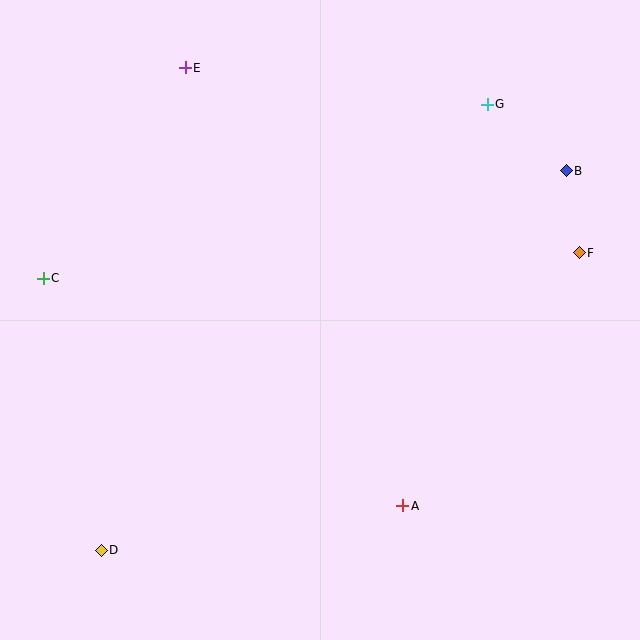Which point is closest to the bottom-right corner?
Point A is closest to the bottom-right corner.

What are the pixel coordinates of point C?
Point C is at (43, 278).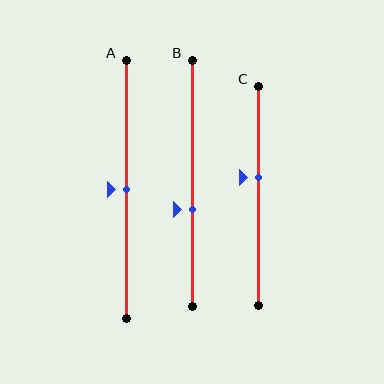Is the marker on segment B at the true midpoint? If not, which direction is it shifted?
No, the marker on segment B is shifted downward by about 11% of the segment length.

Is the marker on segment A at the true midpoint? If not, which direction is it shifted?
Yes, the marker on segment A is at the true midpoint.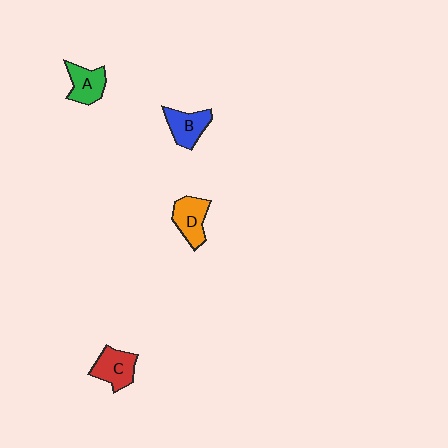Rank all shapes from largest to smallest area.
From largest to smallest: D (orange), C (red), B (blue), A (green).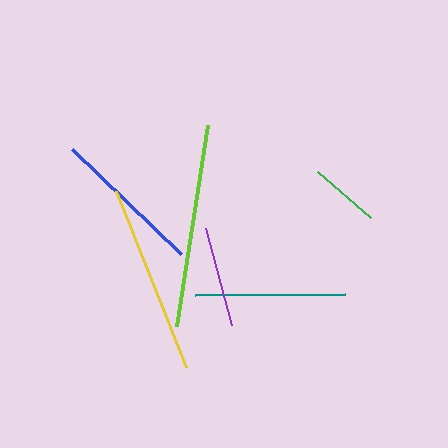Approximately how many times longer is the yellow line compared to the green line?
The yellow line is approximately 2.7 times the length of the green line.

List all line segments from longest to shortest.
From longest to shortest: lime, yellow, blue, teal, purple, green.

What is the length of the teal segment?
The teal segment is approximately 150 pixels long.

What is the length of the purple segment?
The purple segment is approximately 100 pixels long.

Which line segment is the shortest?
The green line is the shortest at approximately 70 pixels.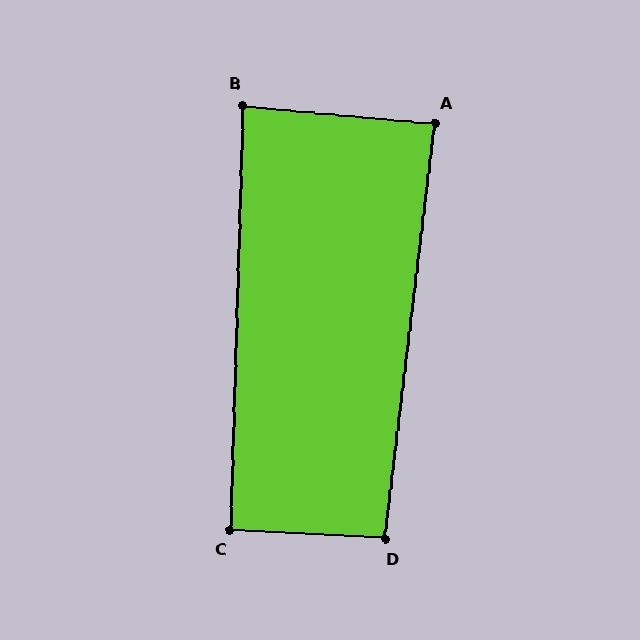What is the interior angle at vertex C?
Approximately 92 degrees (approximately right).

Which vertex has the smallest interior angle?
B, at approximately 86 degrees.